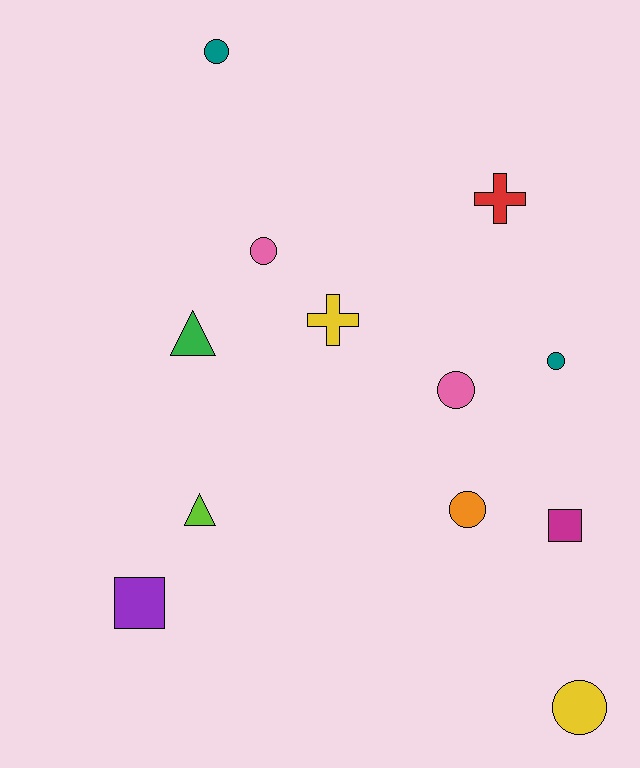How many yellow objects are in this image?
There are 2 yellow objects.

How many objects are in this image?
There are 12 objects.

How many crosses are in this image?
There are 2 crosses.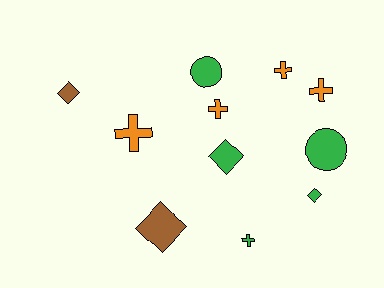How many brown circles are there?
There are no brown circles.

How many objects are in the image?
There are 11 objects.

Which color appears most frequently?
Green, with 5 objects.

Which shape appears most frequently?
Cross, with 5 objects.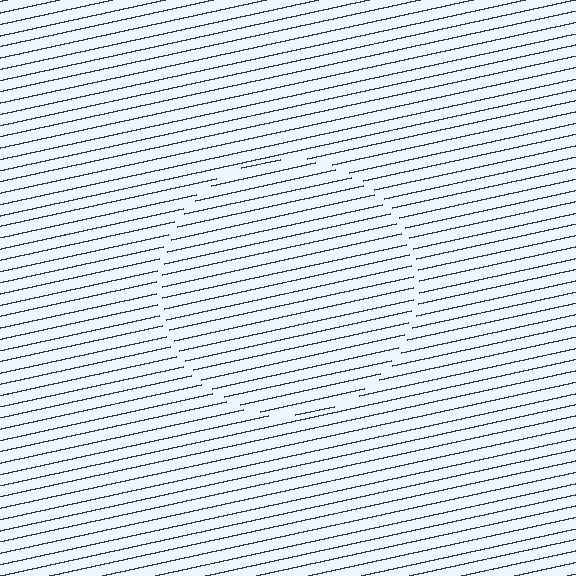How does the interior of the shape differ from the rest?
The interior of the shape contains the same grating, shifted by half a period — the contour is defined by the phase discontinuity where line-ends from the inner and outer gratings abut.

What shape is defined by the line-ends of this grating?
An illusory circle. The interior of the shape contains the same grating, shifted by half a period — the contour is defined by the phase discontinuity where line-ends from the inner and outer gratings abut.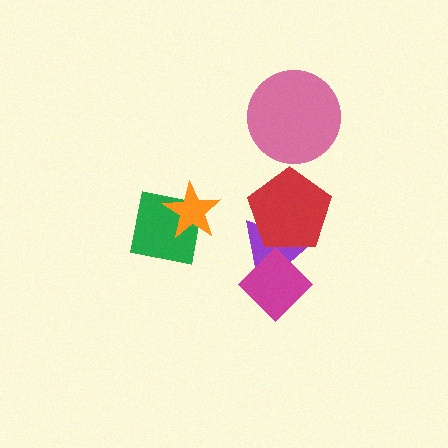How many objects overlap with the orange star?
1 object overlaps with the orange star.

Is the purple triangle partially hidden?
Yes, it is partially covered by another shape.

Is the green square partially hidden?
Yes, it is partially covered by another shape.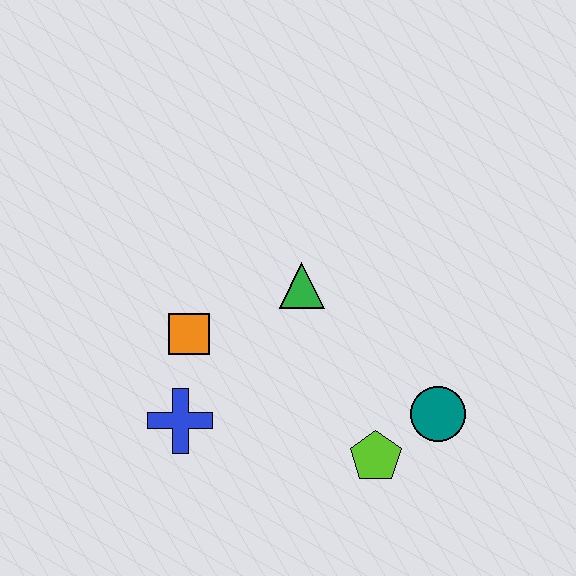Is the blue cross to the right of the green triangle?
No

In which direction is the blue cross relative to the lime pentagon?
The blue cross is to the left of the lime pentagon.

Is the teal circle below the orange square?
Yes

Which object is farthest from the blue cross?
The teal circle is farthest from the blue cross.